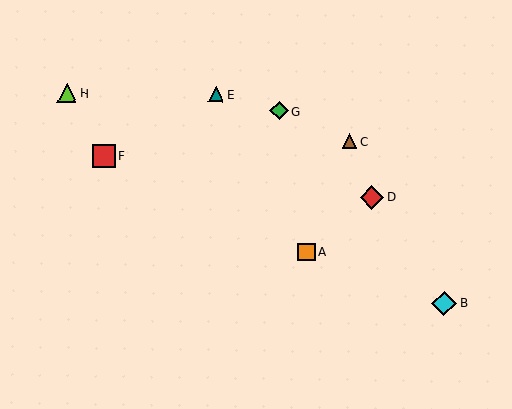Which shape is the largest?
The cyan diamond (labeled B) is the largest.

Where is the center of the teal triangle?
The center of the teal triangle is at (216, 94).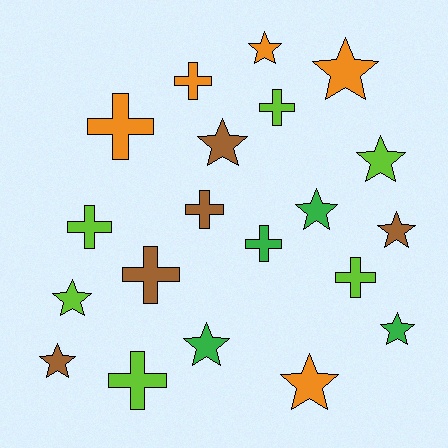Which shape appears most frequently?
Star, with 11 objects.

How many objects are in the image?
There are 20 objects.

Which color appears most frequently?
Lime, with 6 objects.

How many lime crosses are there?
There are 4 lime crosses.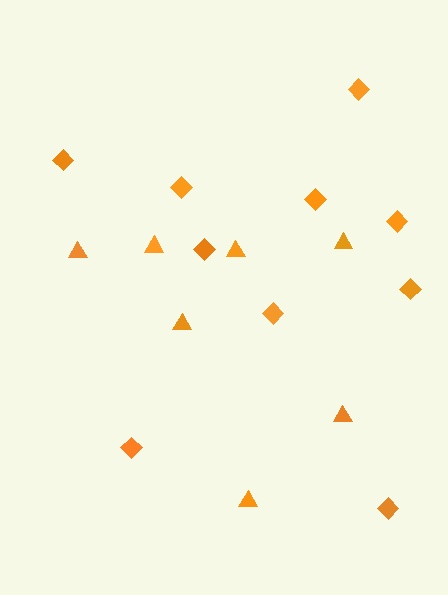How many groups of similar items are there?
There are 2 groups: one group of triangles (7) and one group of diamonds (10).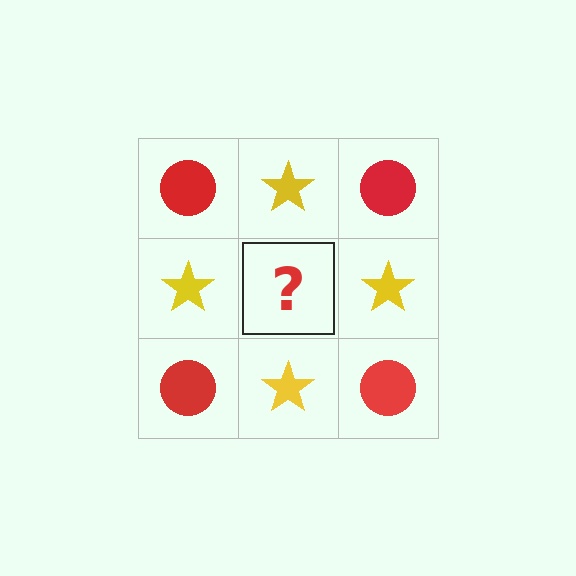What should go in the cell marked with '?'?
The missing cell should contain a red circle.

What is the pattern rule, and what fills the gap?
The rule is that it alternates red circle and yellow star in a checkerboard pattern. The gap should be filled with a red circle.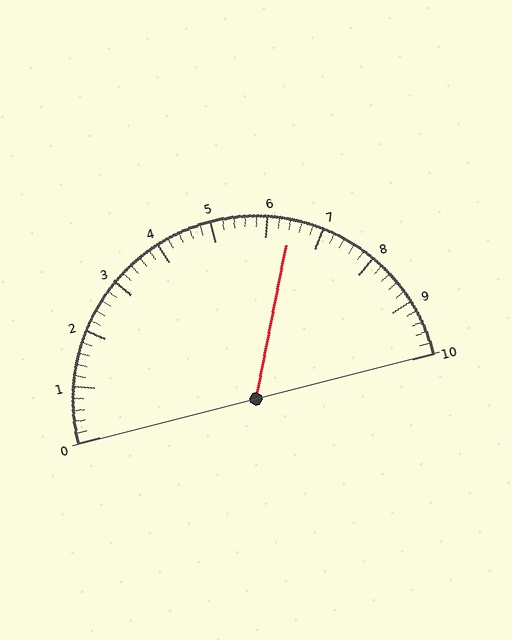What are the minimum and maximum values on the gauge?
The gauge ranges from 0 to 10.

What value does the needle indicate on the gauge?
The needle indicates approximately 6.4.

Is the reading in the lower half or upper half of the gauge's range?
The reading is in the upper half of the range (0 to 10).